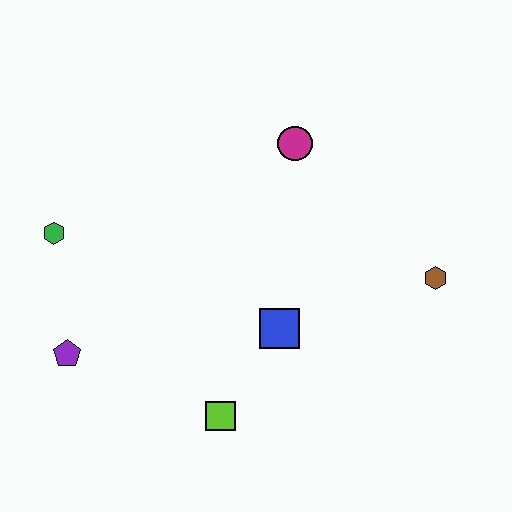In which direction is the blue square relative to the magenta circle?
The blue square is below the magenta circle.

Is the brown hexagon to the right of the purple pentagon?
Yes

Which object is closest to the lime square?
The blue square is closest to the lime square.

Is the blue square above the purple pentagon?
Yes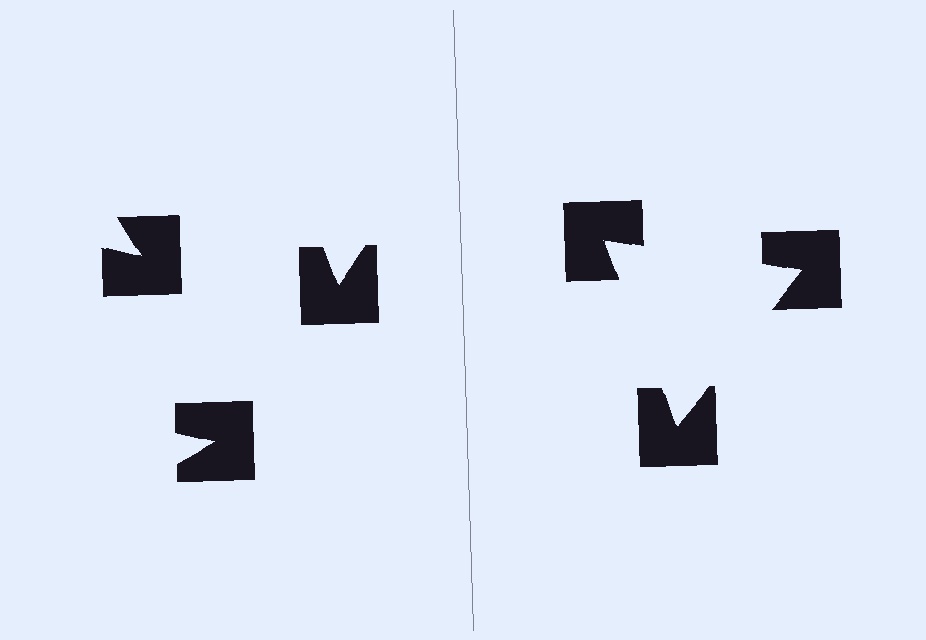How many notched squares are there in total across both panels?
6 — 3 on each side.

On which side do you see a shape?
An illusory triangle appears on the right side. On the left side the wedge cuts are rotated, so no coherent shape forms.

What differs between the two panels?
The notched squares are positioned identically on both sides; only the wedge orientations differ. On the right they align to a triangle; on the left they are misaligned.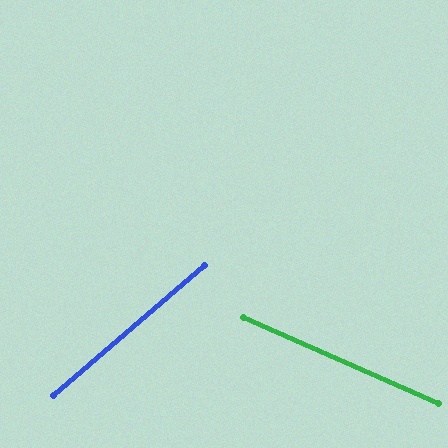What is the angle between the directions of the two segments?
Approximately 64 degrees.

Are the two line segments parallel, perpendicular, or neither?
Neither parallel nor perpendicular — they differ by about 64°.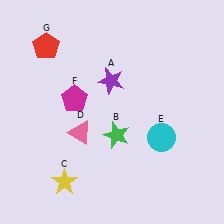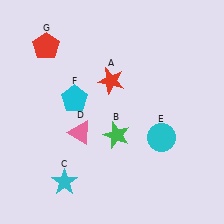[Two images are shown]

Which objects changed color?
A changed from purple to red. C changed from yellow to cyan. F changed from magenta to cyan.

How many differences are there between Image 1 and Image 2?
There are 3 differences between the two images.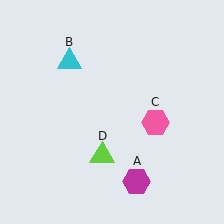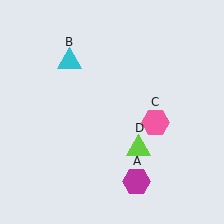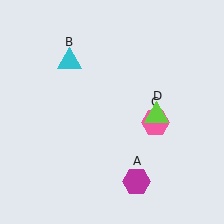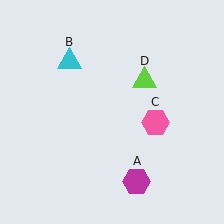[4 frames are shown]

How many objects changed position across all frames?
1 object changed position: lime triangle (object D).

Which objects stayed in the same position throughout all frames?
Magenta hexagon (object A) and cyan triangle (object B) and pink hexagon (object C) remained stationary.